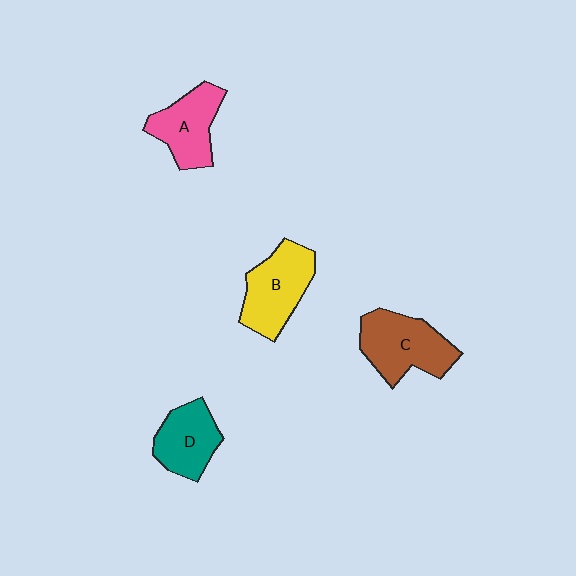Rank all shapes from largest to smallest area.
From largest to smallest: C (brown), B (yellow), A (pink), D (teal).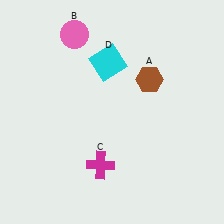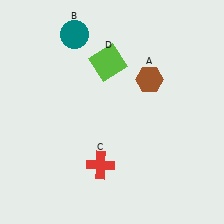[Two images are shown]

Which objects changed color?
B changed from pink to teal. C changed from magenta to red. D changed from cyan to lime.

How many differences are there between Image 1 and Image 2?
There are 3 differences between the two images.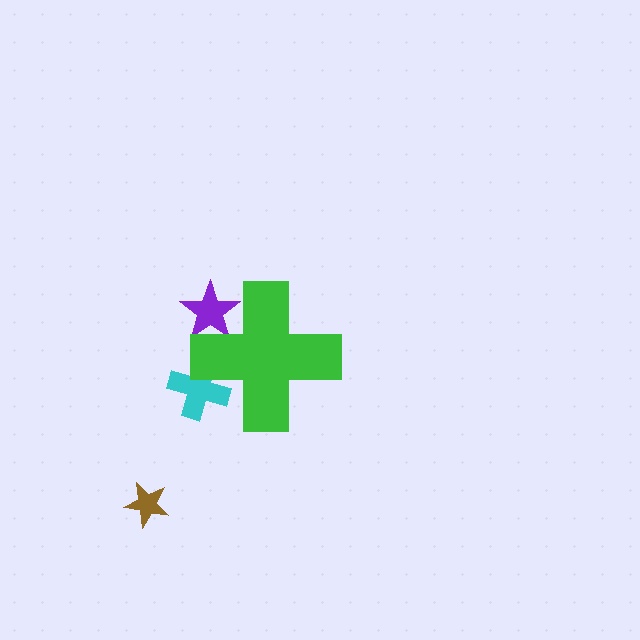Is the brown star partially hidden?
No, the brown star is fully visible.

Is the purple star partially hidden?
Yes, the purple star is partially hidden behind the green cross.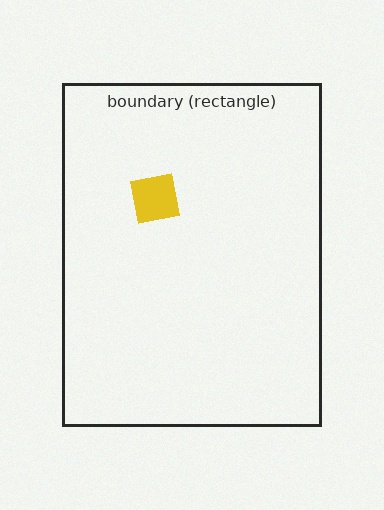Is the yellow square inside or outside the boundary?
Inside.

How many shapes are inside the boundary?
1 inside, 0 outside.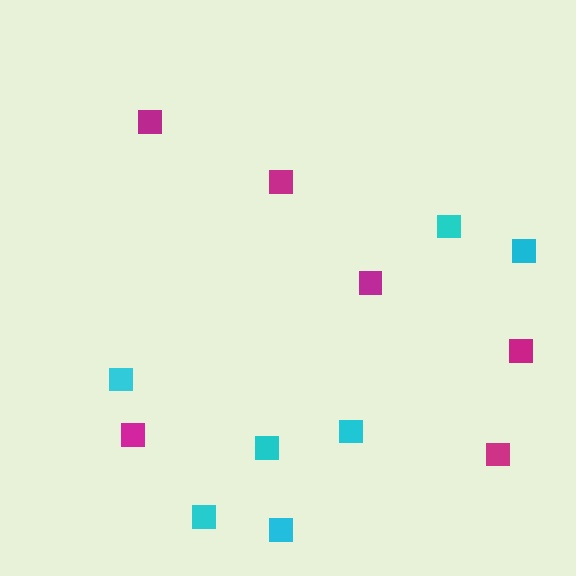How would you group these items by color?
There are 2 groups: one group of cyan squares (7) and one group of magenta squares (6).